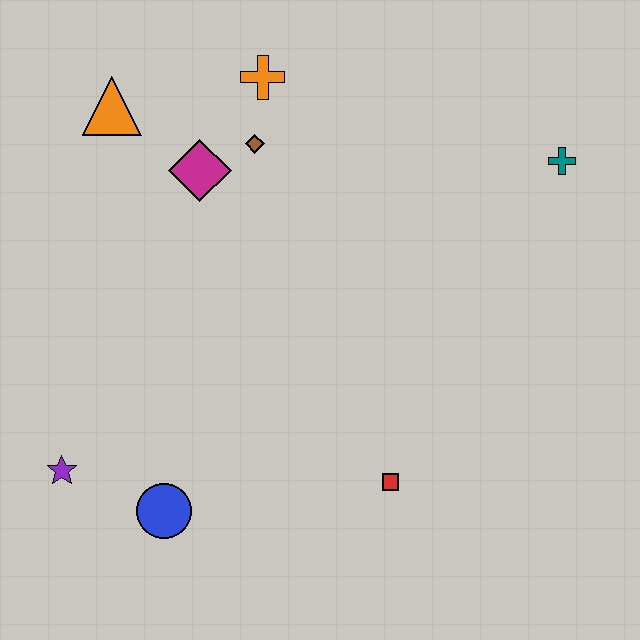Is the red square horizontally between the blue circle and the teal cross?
Yes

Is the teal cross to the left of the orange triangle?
No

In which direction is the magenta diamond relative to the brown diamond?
The magenta diamond is to the left of the brown diamond.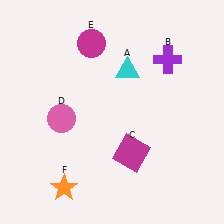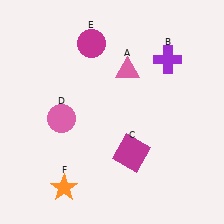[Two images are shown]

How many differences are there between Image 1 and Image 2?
There is 1 difference between the two images.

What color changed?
The triangle (A) changed from cyan in Image 1 to pink in Image 2.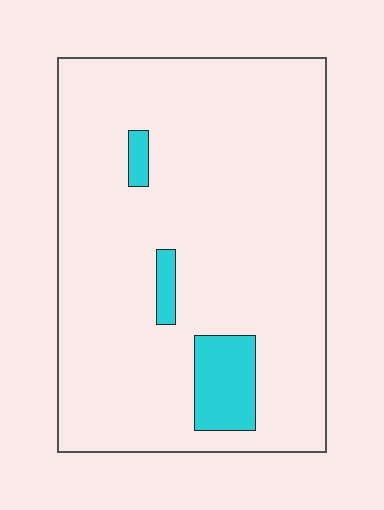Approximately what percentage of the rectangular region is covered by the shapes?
Approximately 10%.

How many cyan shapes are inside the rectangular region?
3.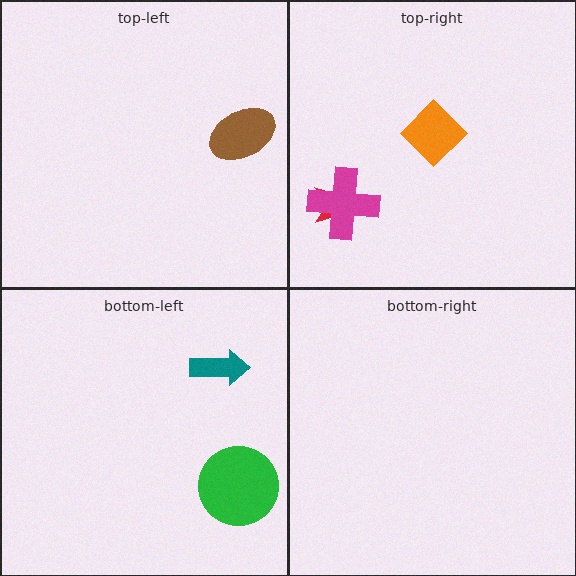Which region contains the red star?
The top-right region.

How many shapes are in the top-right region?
3.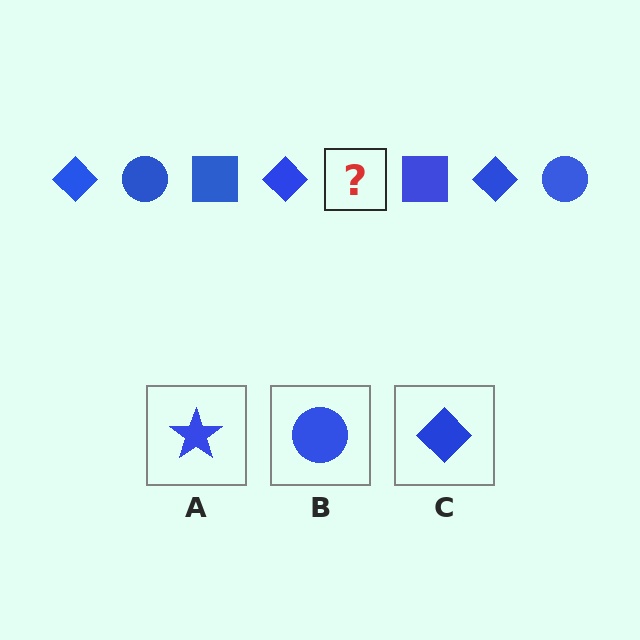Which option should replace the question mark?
Option B.